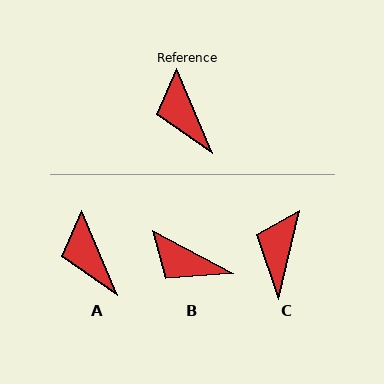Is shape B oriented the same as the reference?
No, it is off by about 40 degrees.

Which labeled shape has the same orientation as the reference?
A.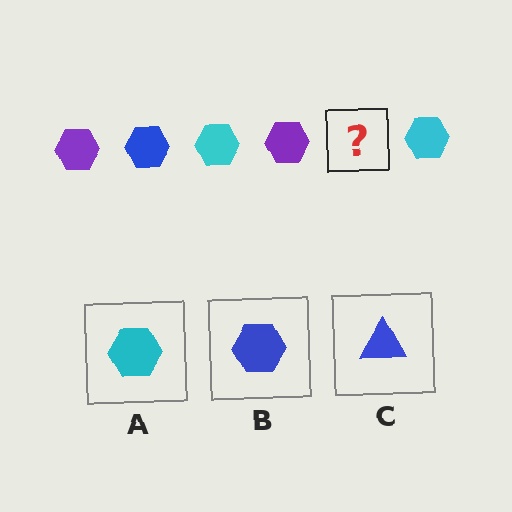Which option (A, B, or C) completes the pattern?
B.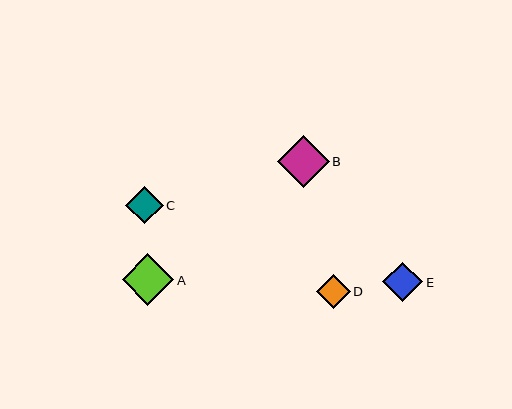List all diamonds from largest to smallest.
From largest to smallest: A, B, E, C, D.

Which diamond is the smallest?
Diamond D is the smallest with a size of approximately 34 pixels.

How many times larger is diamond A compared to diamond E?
Diamond A is approximately 1.3 times the size of diamond E.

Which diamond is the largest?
Diamond A is the largest with a size of approximately 51 pixels.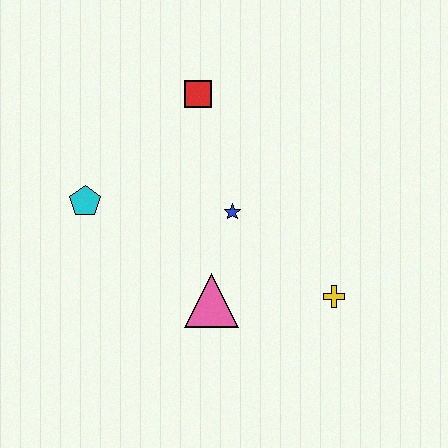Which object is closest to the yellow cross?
The pink triangle is closest to the yellow cross.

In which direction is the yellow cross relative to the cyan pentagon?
The yellow cross is to the right of the cyan pentagon.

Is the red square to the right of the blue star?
No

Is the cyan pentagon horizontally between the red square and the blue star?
No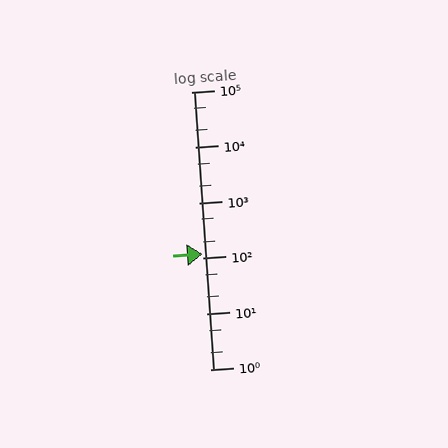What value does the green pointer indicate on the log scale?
The pointer indicates approximately 120.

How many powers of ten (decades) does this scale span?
The scale spans 5 decades, from 1 to 100000.